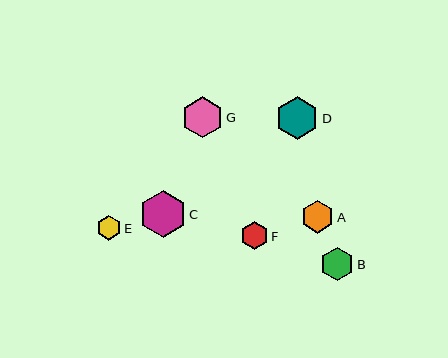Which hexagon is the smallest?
Hexagon E is the smallest with a size of approximately 25 pixels.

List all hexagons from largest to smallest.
From largest to smallest: C, D, G, B, A, F, E.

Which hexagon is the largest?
Hexagon C is the largest with a size of approximately 47 pixels.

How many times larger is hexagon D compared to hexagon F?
Hexagon D is approximately 1.5 times the size of hexagon F.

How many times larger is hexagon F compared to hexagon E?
Hexagon F is approximately 1.1 times the size of hexagon E.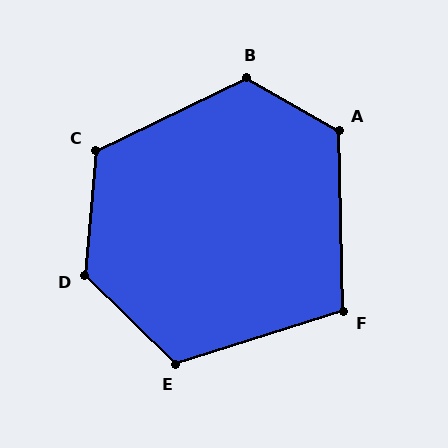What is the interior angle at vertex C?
Approximately 121 degrees (obtuse).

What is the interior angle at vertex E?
Approximately 118 degrees (obtuse).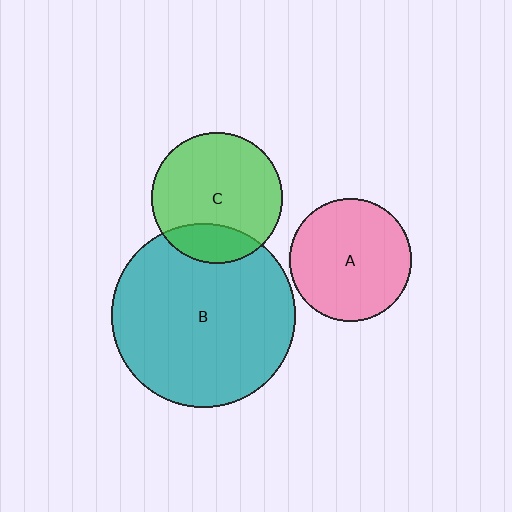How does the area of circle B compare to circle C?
Approximately 2.0 times.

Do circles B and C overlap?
Yes.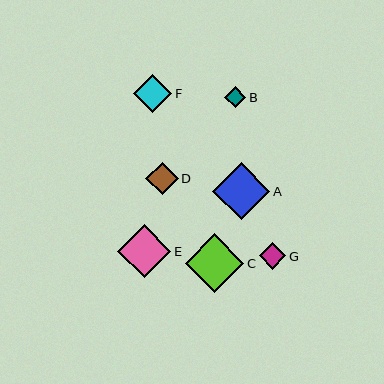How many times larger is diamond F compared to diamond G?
Diamond F is approximately 1.5 times the size of diamond G.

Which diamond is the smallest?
Diamond B is the smallest with a size of approximately 21 pixels.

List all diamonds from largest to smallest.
From largest to smallest: C, A, E, F, D, G, B.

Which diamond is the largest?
Diamond C is the largest with a size of approximately 58 pixels.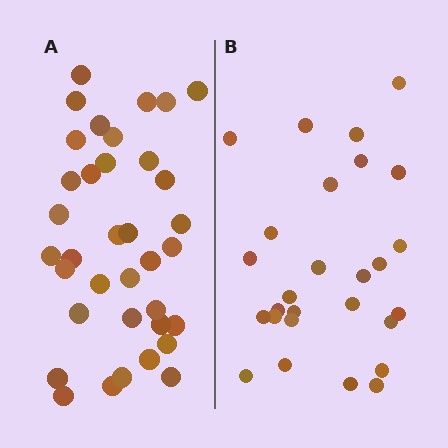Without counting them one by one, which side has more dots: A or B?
Region A (the left region) has more dots.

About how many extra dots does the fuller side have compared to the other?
Region A has roughly 8 or so more dots than region B.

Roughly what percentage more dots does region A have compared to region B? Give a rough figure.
About 35% more.